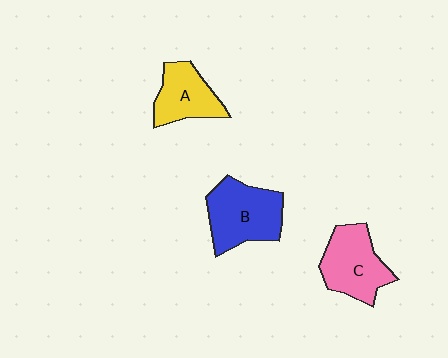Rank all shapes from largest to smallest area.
From largest to smallest: B (blue), C (pink), A (yellow).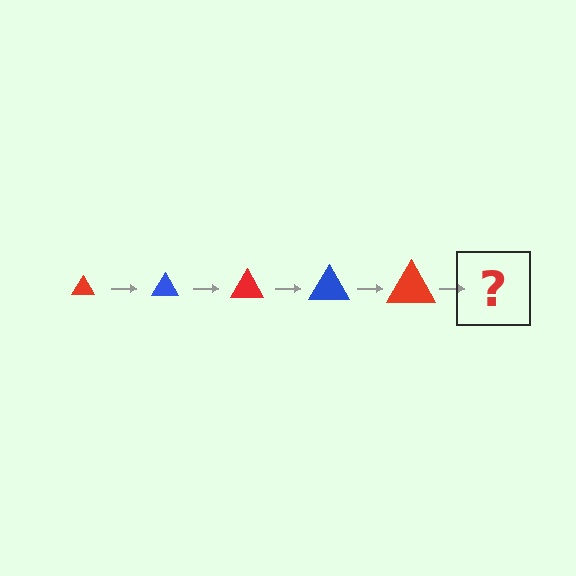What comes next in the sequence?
The next element should be a blue triangle, larger than the previous one.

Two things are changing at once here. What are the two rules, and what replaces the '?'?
The two rules are that the triangle grows larger each step and the color cycles through red and blue. The '?' should be a blue triangle, larger than the previous one.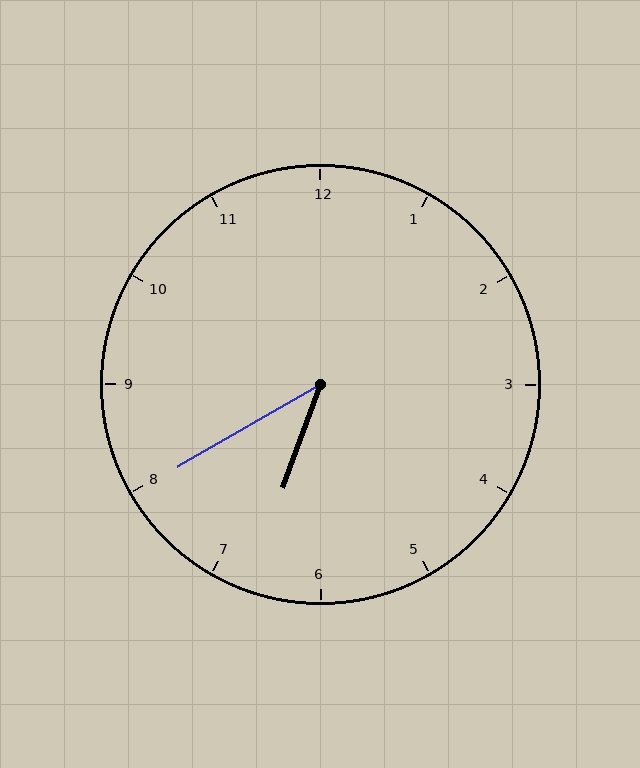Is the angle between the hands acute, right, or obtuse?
It is acute.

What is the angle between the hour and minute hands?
Approximately 40 degrees.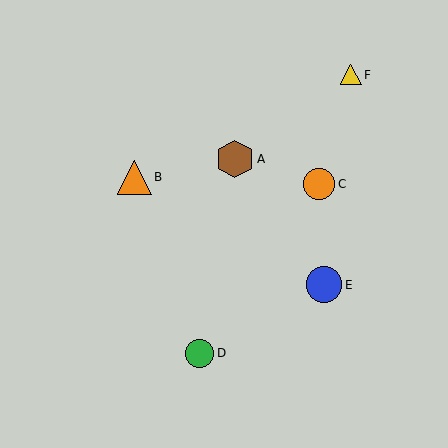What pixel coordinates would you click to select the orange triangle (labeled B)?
Click at (134, 177) to select the orange triangle B.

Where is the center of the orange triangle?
The center of the orange triangle is at (134, 177).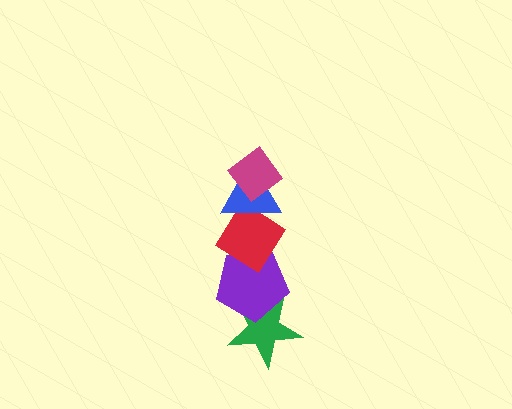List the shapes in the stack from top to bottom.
From top to bottom: the magenta diamond, the blue triangle, the red diamond, the purple pentagon, the green star.